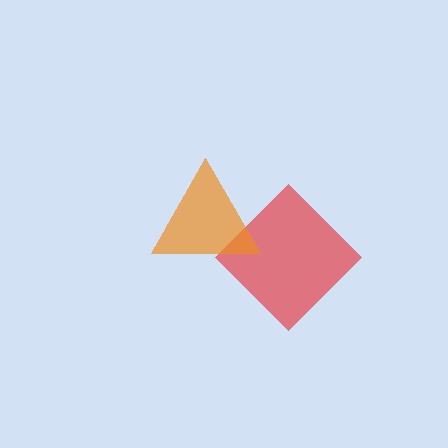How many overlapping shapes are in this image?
There are 2 overlapping shapes in the image.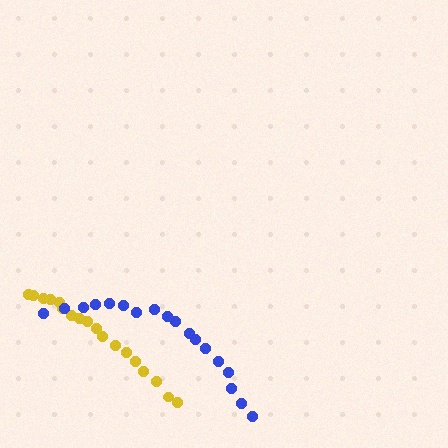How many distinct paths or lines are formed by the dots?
There are 2 distinct paths.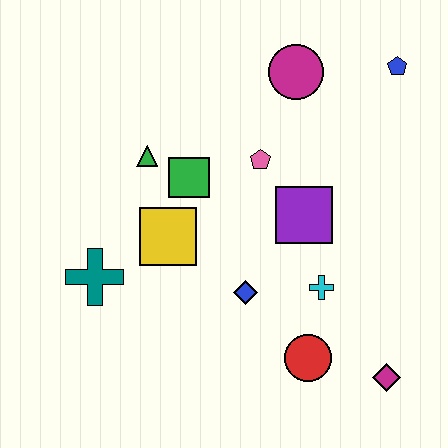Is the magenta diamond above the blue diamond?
No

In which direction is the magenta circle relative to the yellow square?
The magenta circle is above the yellow square.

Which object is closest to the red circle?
The cyan cross is closest to the red circle.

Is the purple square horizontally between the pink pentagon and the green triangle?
No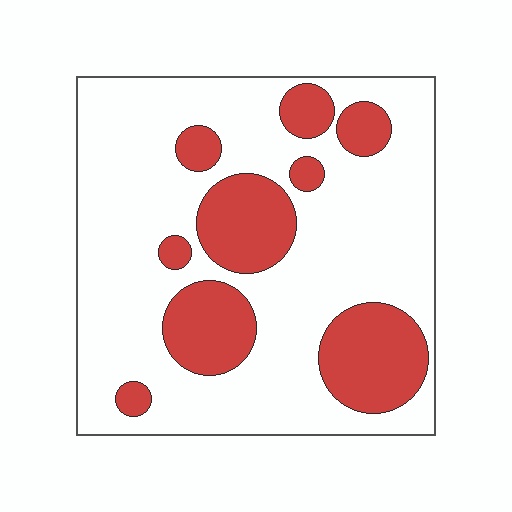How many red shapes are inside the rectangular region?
9.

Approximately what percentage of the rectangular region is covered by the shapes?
Approximately 25%.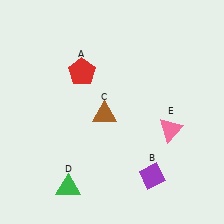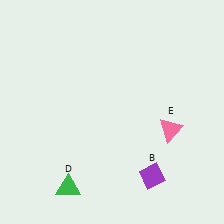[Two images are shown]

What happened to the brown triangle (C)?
The brown triangle (C) was removed in Image 2. It was in the bottom-left area of Image 1.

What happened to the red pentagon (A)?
The red pentagon (A) was removed in Image 2. It was in the top-left area of Image 1.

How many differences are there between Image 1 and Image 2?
There are 2 differences between the two images.